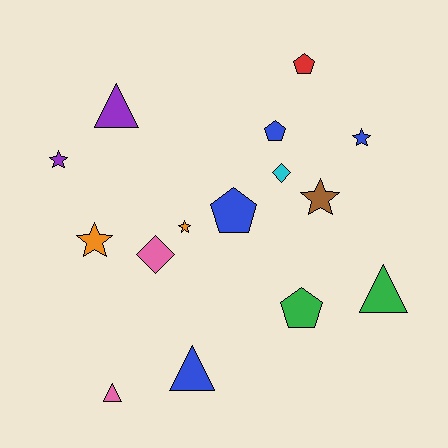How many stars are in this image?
There are 5 stars.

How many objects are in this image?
There are 15 objects.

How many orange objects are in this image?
There are 2 orange objects.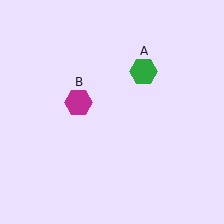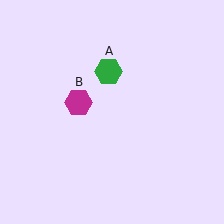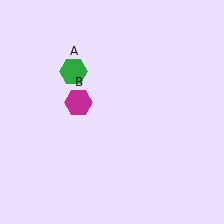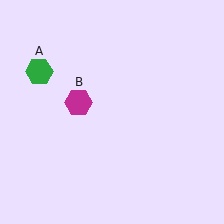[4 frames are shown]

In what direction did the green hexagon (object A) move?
The green hexagon (object A) moved left.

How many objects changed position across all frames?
1 object changed position: green hexagon (object A).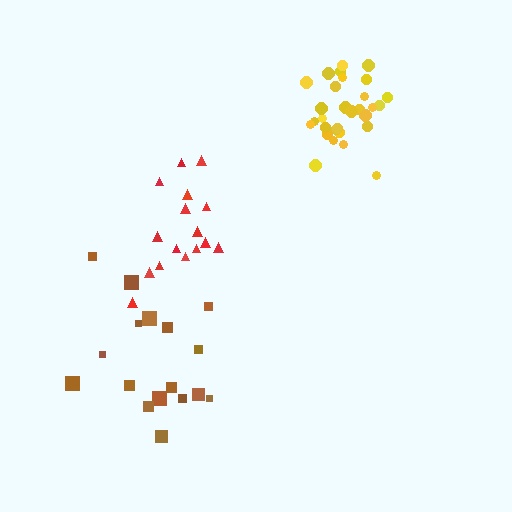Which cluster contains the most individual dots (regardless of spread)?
Yellow (30).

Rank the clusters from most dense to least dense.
yellow, red, brown.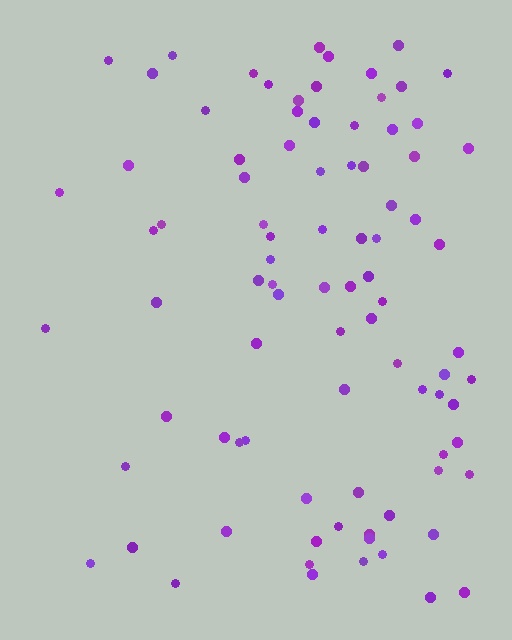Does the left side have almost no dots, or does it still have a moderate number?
Still a moderate number, just noticeably fewer than the right.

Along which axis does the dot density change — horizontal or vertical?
Horizontal.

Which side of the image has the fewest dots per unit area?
The left.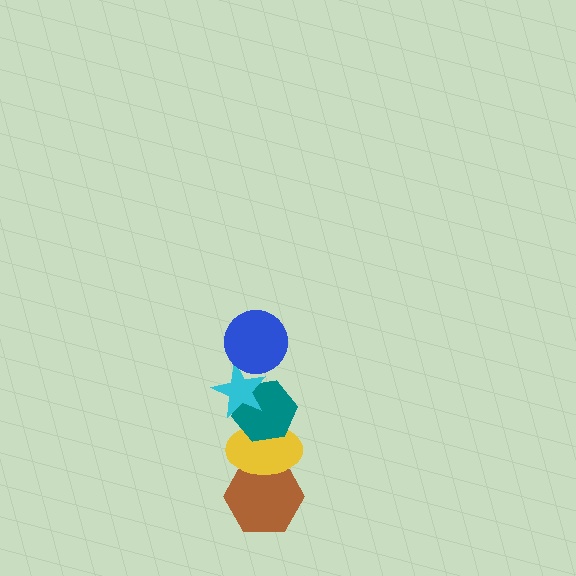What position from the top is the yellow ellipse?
The yellow ellipse is 4th from the top.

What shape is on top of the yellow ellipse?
The teal hexagon is on top of the yellow ellipse.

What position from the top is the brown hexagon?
The brown hexagon is 5th from the top.